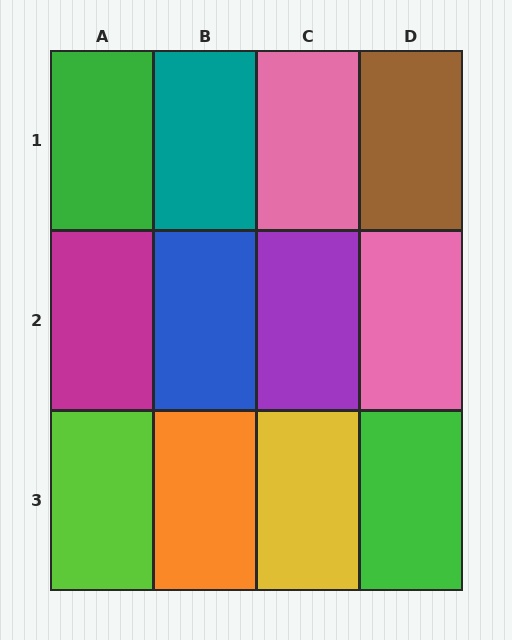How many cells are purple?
1 cell is purple.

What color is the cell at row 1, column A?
Green.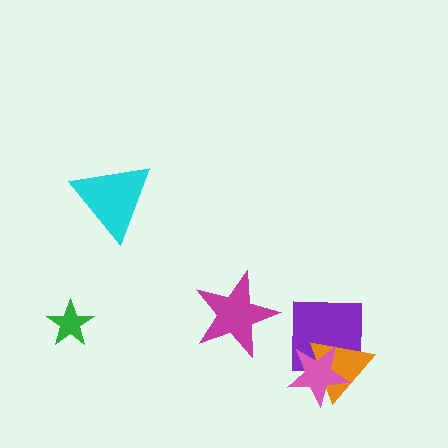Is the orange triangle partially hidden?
Yes, it is partially covered by another shape.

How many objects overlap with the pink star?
2 objects overlap with the pink star.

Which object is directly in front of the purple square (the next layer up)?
The orange triangle is directly in front of the purple square.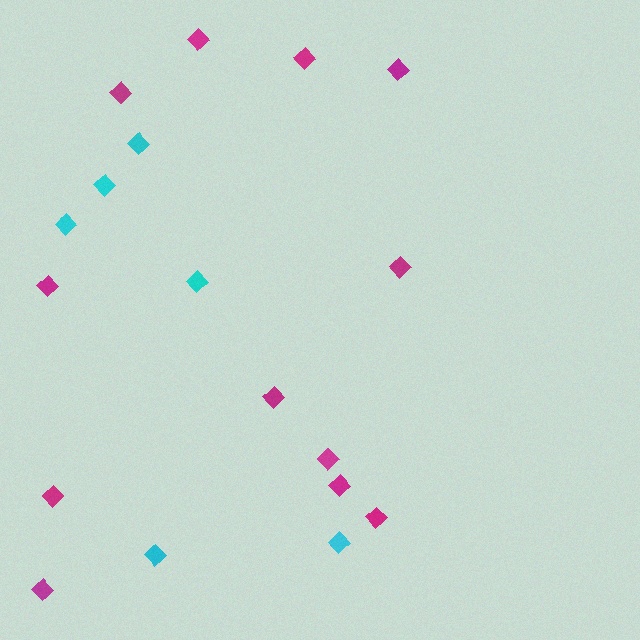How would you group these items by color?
There are 2 groups: one group of cyan diamonds (6) and one group of magenta diamonds (12).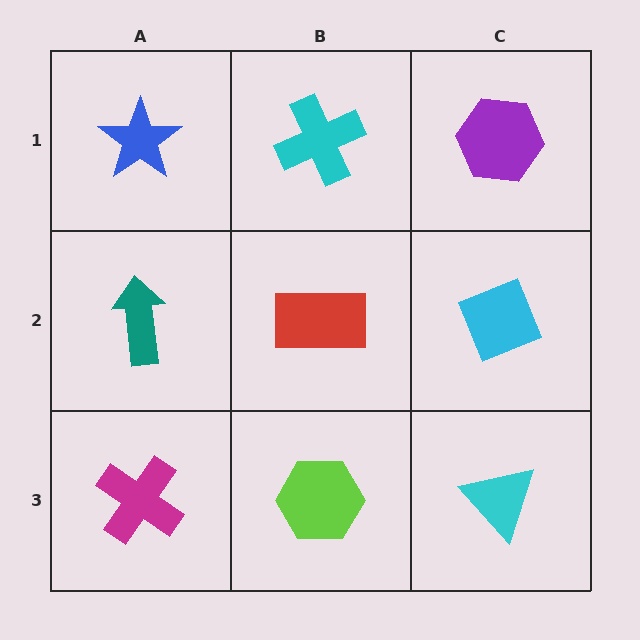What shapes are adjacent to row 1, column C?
A cyan diamond (row 2, column C), a cyan cross (row 1, column B).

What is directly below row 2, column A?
A magenta cross.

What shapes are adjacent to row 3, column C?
A cyan diamond (row 2, column C), a lime hexagon (row 3, column B).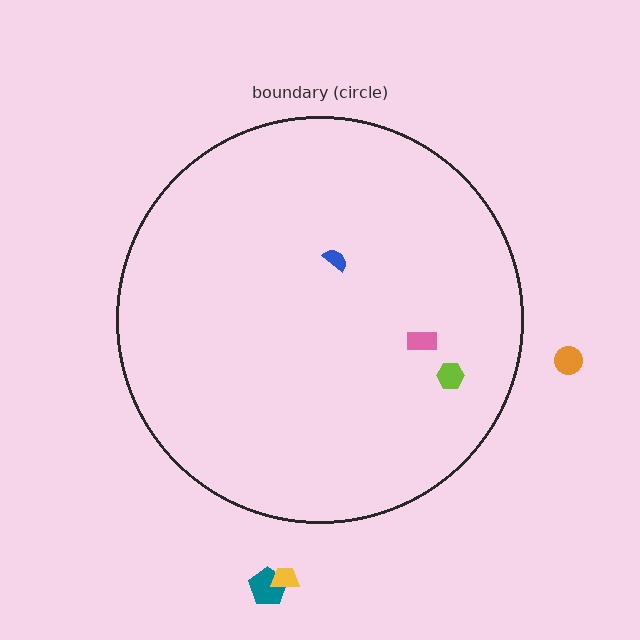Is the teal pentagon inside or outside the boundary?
Outside.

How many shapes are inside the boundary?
3 inside, 3 outside.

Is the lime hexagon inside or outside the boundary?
Inside.